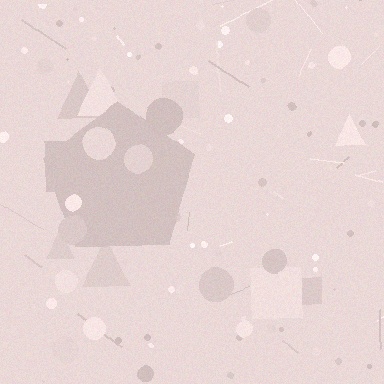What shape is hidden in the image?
A pentagon is hidden in the image.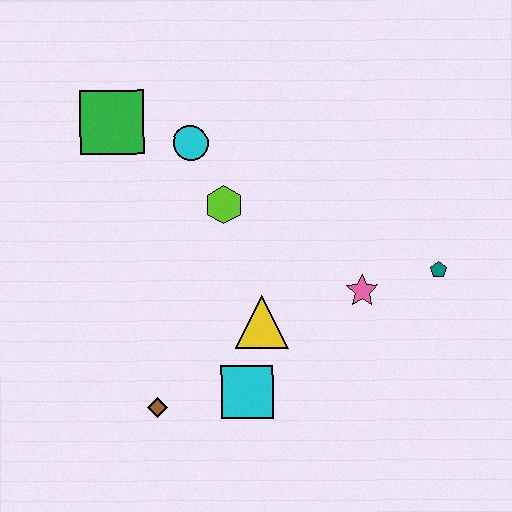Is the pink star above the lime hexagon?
No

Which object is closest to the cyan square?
The yellow triangle is closest to the cyan square.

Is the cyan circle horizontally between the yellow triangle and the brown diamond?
Yes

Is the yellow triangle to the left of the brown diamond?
No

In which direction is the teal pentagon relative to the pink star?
The teal pentagon is to the right of the pink star.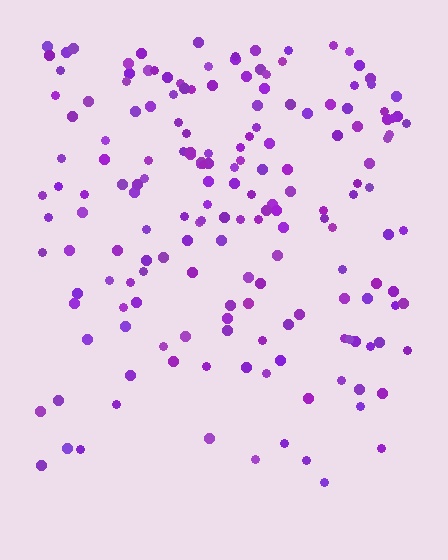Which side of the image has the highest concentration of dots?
The top.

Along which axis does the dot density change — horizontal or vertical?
Vertical.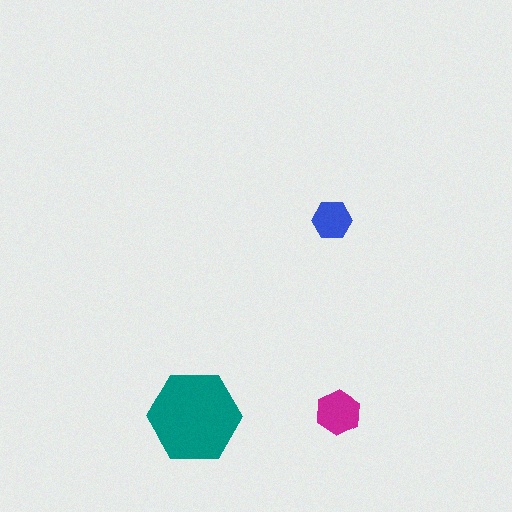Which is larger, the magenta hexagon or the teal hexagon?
The teal one.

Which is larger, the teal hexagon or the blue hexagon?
The teal one.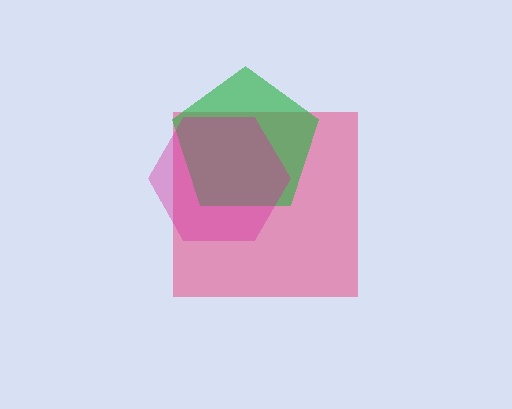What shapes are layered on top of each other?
The layered shapes are: a pink square, a green pentagon, a magenta hexagon.